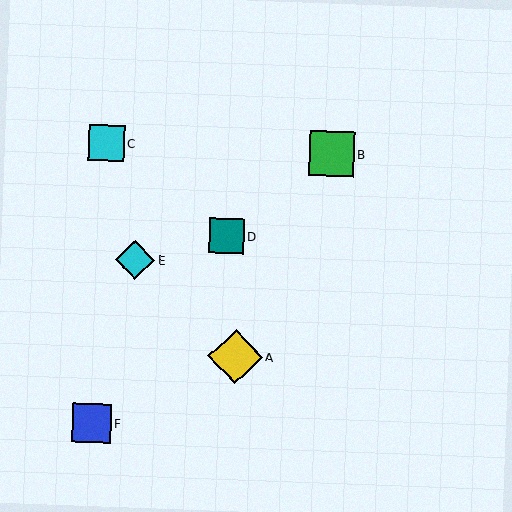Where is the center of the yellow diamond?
The center of the yellow diamond is at (235, 357).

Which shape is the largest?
The yellow diamond (labeled A) is the largest.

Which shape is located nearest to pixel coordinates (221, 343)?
The yellow diamond (labeled A) at (235, 357) is nearest to that location.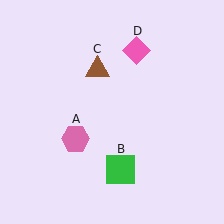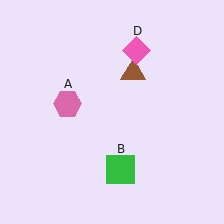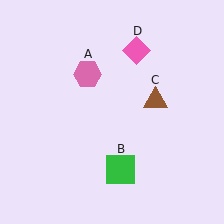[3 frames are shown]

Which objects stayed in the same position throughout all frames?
Green square (object B) and pink diamond (object D) remained stationary.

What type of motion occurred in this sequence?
The pink hexagon (object A), brown triangle (object C) rotated clockwise around the center of the scene.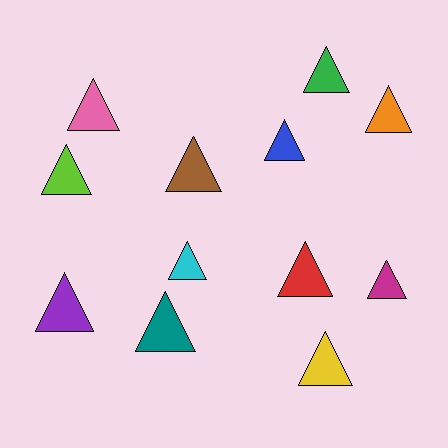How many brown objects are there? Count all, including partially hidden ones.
There is 1 brown object.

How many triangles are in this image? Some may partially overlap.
There are 12 triangles.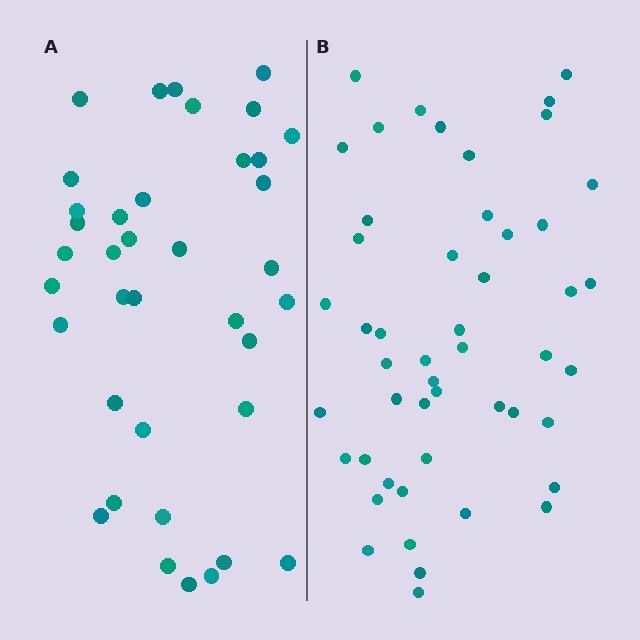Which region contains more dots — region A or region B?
Region B (the right region) has more dots.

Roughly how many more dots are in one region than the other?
Region B has roughly 12 or so more dots than region A.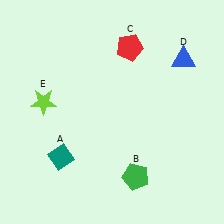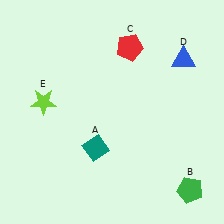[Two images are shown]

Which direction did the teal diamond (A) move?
The teal diamond (A) moved right.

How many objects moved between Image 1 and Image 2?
2 objects moved between the two images.